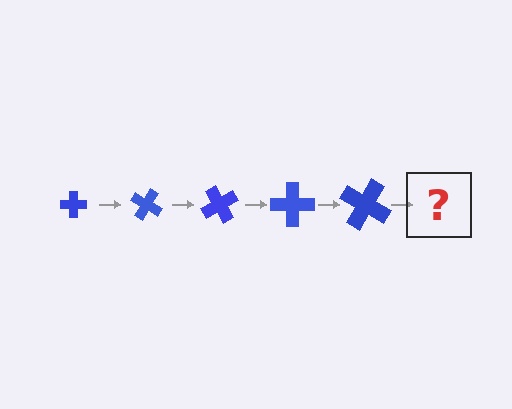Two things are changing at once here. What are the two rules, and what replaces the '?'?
The two rules are that the cross grows larger each step and it rotates 30 degrees each step. The '?' should be a cross, larger than the previous one and rotated 150 degrees from the start.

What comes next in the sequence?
The next element should be a cross, larger than the previous one and rotated 150 degrees from the start.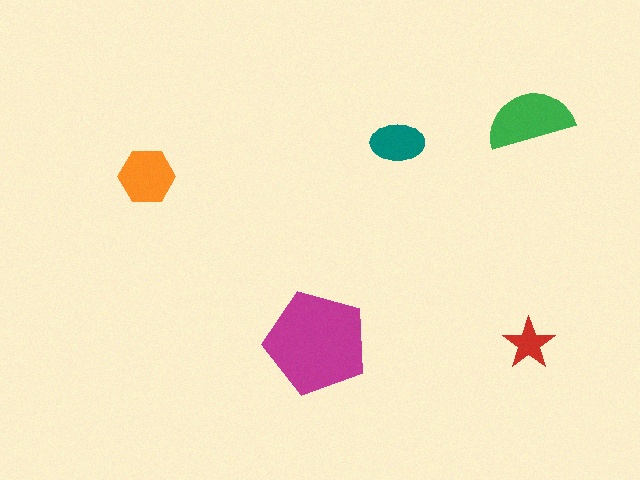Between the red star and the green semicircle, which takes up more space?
The green semicircle.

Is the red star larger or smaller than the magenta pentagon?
Smaller.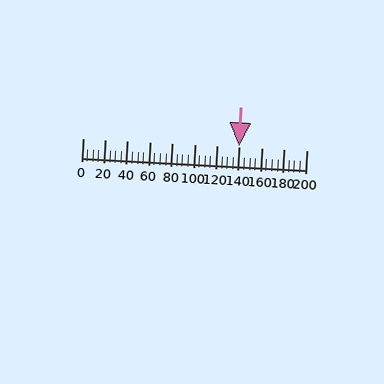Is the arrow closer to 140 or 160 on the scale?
The arrow is closer to 140.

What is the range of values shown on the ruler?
The ruler shows values from 0 to 200.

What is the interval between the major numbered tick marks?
The major tick marks are spaced 20 units apart.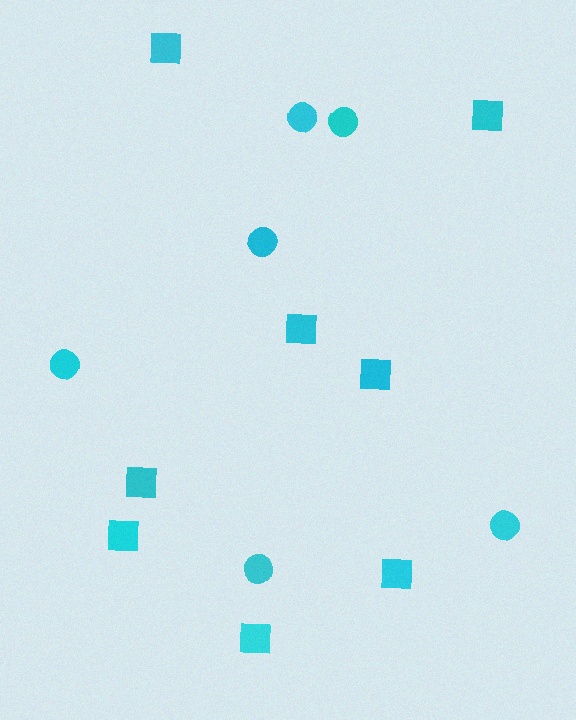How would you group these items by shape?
There are 2 groups: one group of squares (8) and one group of circles (6).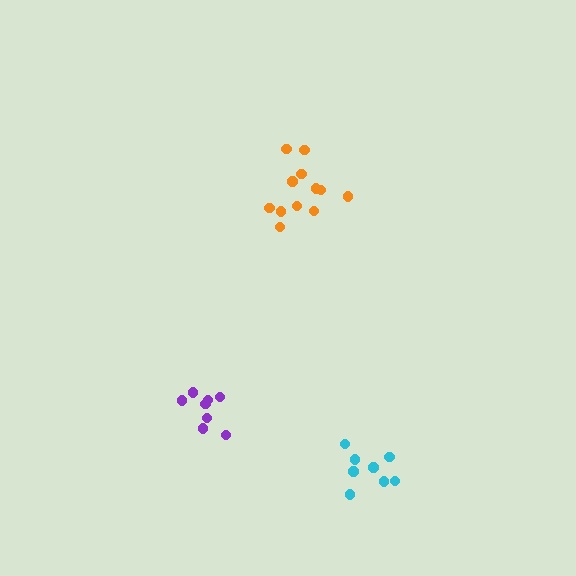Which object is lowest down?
The cyan cluster is bottommost.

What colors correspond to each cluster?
The clusters are colored: cyan, orange, purple.